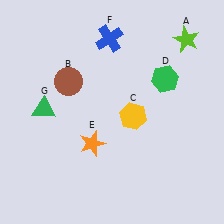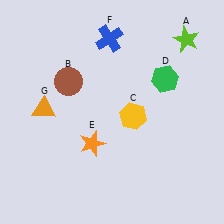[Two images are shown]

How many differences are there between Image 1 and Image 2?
There is 1 difference between the two images.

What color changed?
The triangle (G) changed from green in Image 1 to orange in Image 2.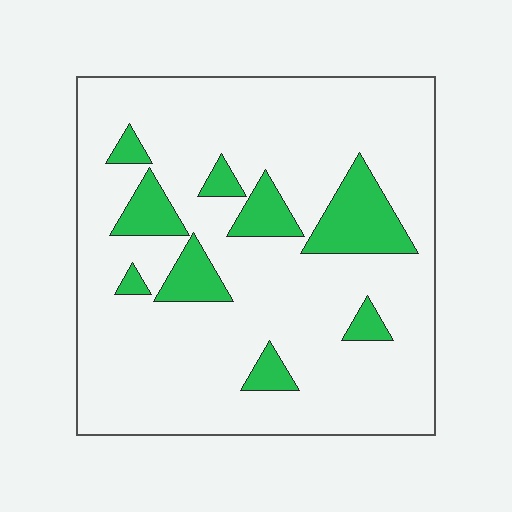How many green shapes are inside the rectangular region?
9.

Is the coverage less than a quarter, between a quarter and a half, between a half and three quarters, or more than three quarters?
Less than a quarter.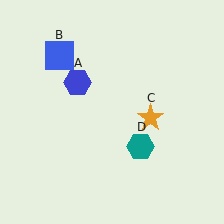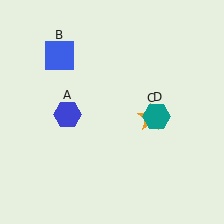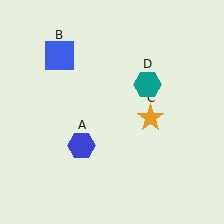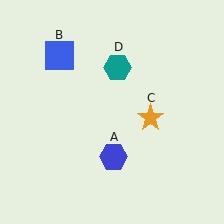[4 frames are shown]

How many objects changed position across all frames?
2 objects changed position: blue hexagon (object A), teal hexagon (object D).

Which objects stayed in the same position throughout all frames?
Blue square (object B) and orange star (object C) remained stationary.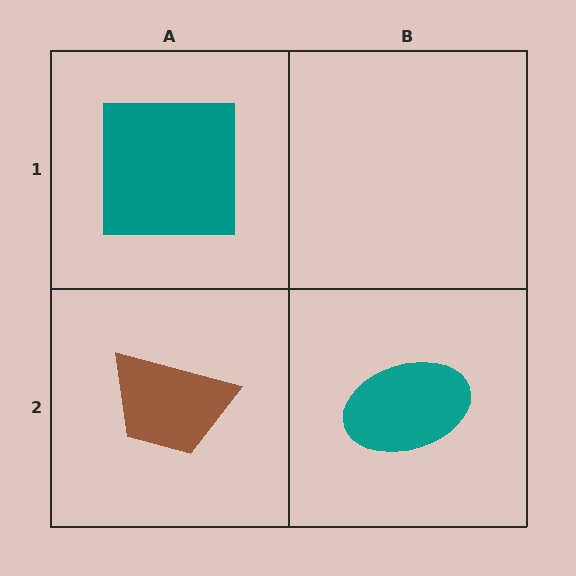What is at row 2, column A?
A brown trapezoid.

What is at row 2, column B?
A teal ellipse.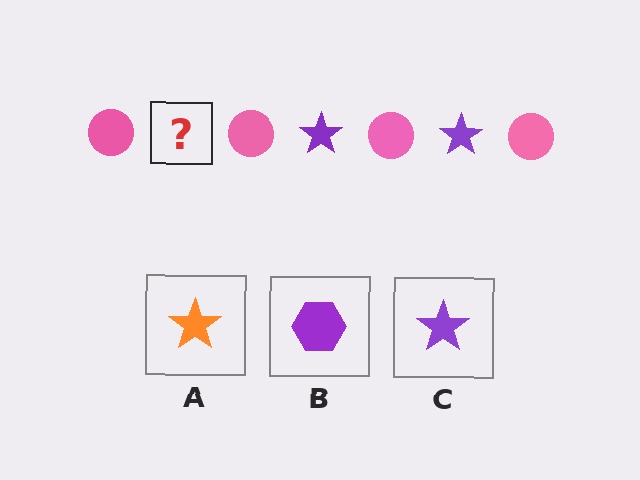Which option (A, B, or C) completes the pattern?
C.